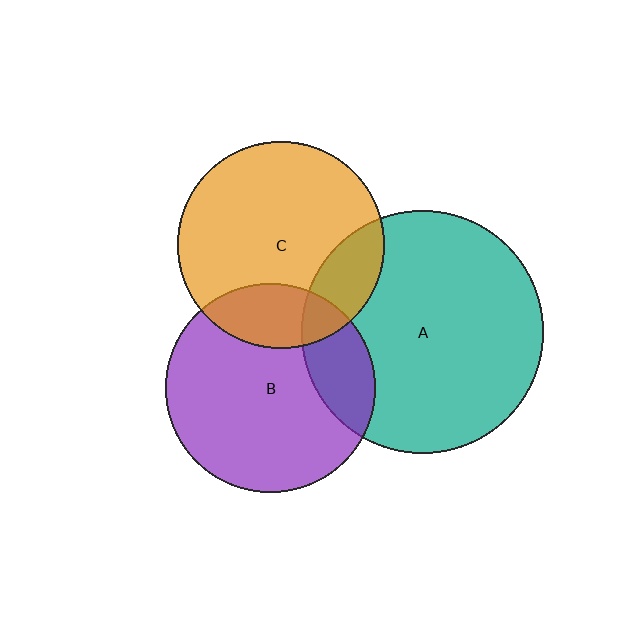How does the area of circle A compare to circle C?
Approximately 1.4 times.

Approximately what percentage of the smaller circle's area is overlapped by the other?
Approximately 20%.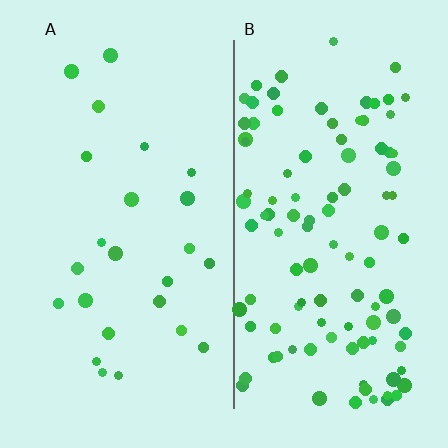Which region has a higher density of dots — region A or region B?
B (the right).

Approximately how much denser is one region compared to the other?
Approximately 4.3× — region B over region A.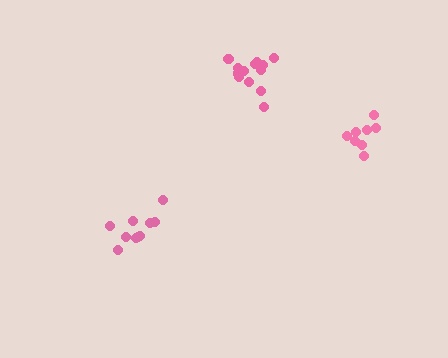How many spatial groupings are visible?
There are 3 spatial groupings.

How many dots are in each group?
Group 1: 10 dots, Group 2: 8 dots, Group 3: 13 dots (31 total).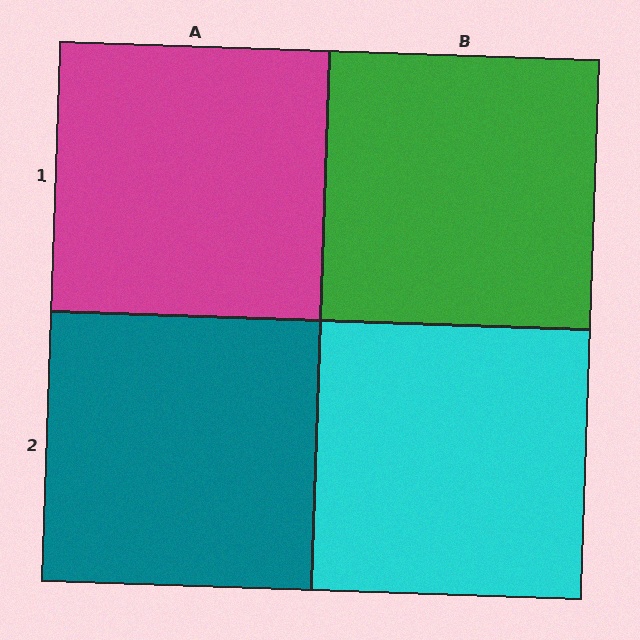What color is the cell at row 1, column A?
Magenta.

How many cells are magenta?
1 cell is magenta.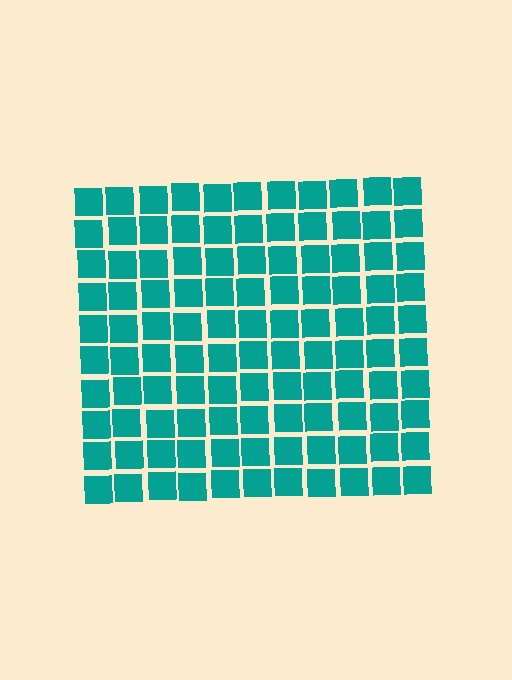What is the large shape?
The large shape is a square.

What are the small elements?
The small elements are squares.